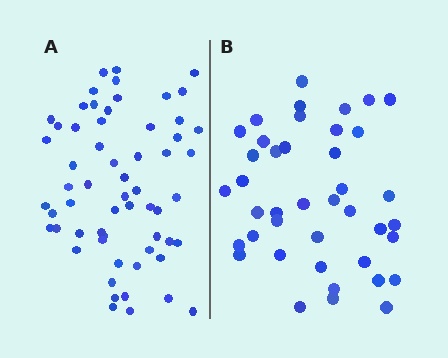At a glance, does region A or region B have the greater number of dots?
Region A (the left region) has more dots.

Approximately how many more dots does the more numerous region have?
Region A has approximately 20 more dots than region B.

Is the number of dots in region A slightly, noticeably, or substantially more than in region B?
Region A has substantially more. The ratio is roughly 1.5 to 1.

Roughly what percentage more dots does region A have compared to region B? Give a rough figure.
About 45% more.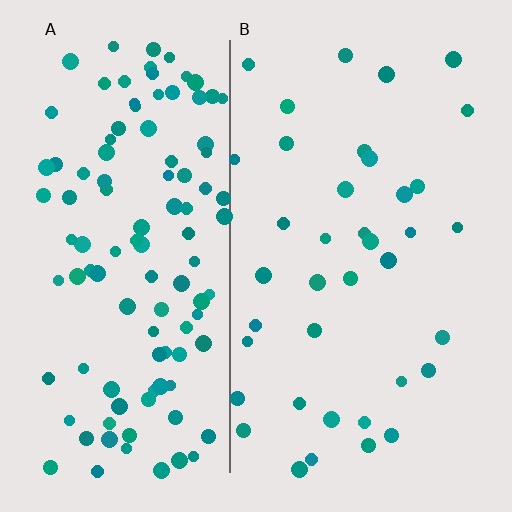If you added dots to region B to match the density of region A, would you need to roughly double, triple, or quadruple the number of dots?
Approximately triple.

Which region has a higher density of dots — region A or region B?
A (the left).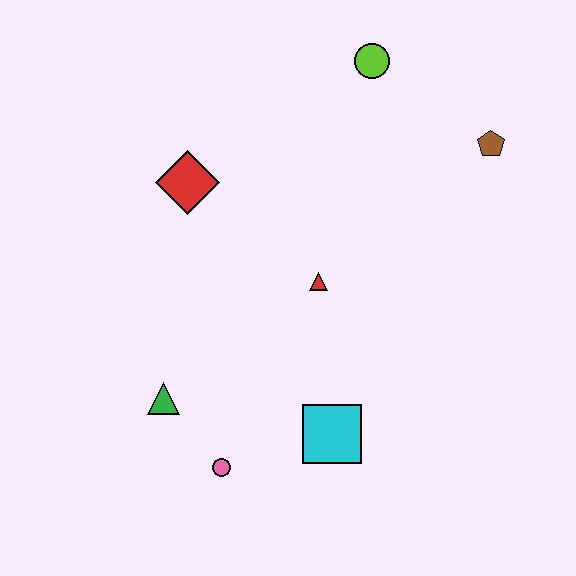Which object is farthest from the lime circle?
The pink circle is farthest from the lime circle.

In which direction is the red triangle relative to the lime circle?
The red triangle is below the lime circle.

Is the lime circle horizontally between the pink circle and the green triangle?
No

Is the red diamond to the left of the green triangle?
No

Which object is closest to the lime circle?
The brown pentagon is closest to the lime circle.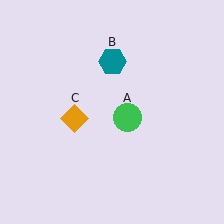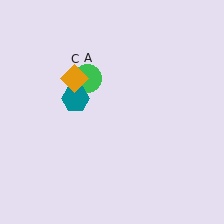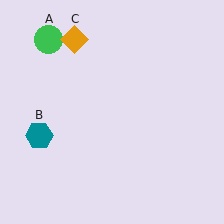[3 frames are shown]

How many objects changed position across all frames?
3 objects changed position: green circle (object A), teal hexagon (object B), orange diamond (object C).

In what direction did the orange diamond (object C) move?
The orange diamond (object C) moved up.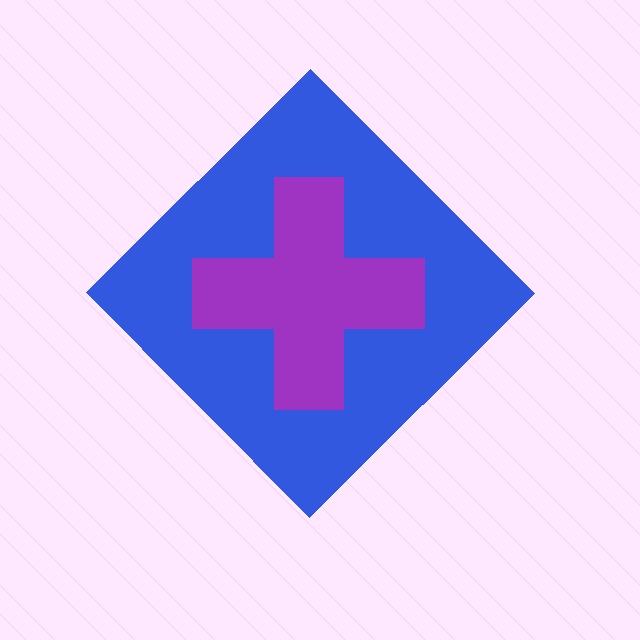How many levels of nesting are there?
2.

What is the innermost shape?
The purple cross.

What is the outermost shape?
The blue diamond.